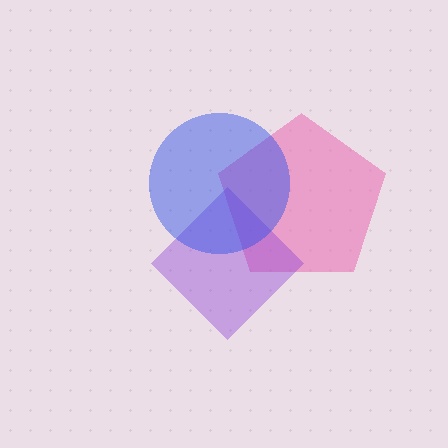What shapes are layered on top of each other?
The layered shapes are: a pink pentagon, a purple diamond, a blue circle.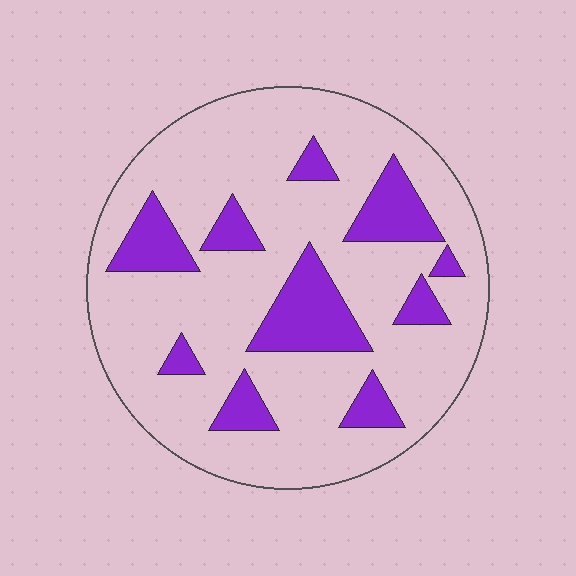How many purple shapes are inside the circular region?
10.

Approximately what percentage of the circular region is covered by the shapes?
Approximately 20%.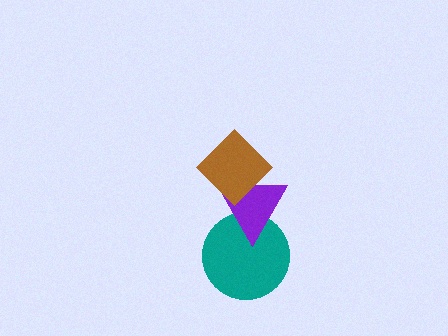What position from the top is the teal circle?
The teal circle is 3rd from the top.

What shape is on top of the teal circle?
The purple triangle is on top of the teal circle.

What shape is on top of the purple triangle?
The brown diamond is on top of the purple triangle.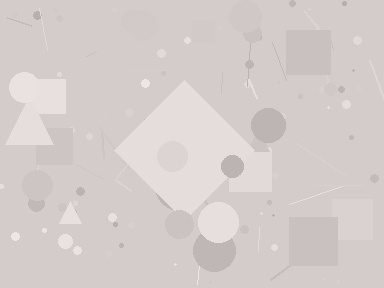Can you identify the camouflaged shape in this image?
The camouflaged shape is a diamond.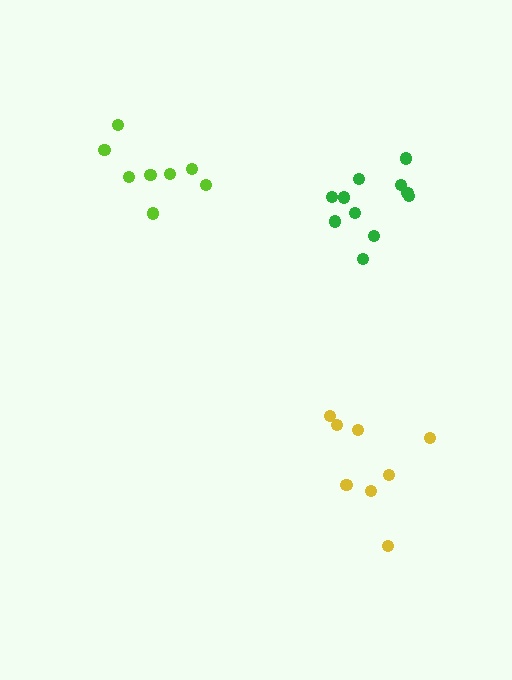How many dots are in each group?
Group 1: 8 dots, Group 2: 11 dots, Group 3: 8 dots (27 total).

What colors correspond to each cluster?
The clusters are colored: lime, green, yellow.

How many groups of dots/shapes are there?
There are 3 groups.